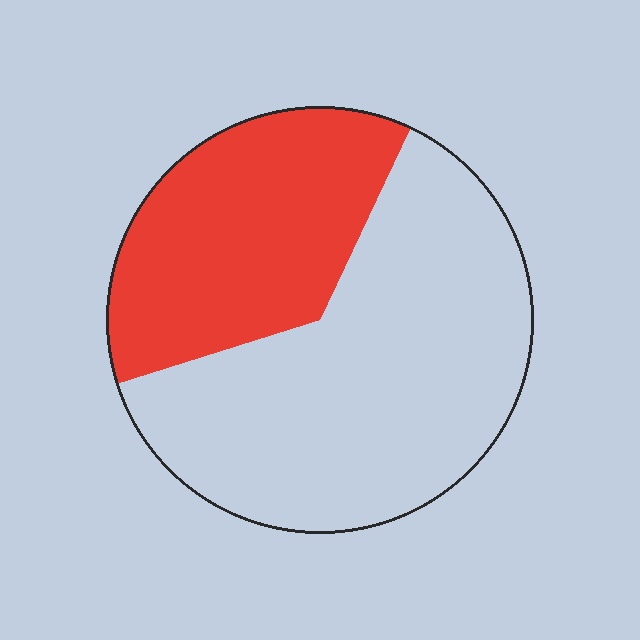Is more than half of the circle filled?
No.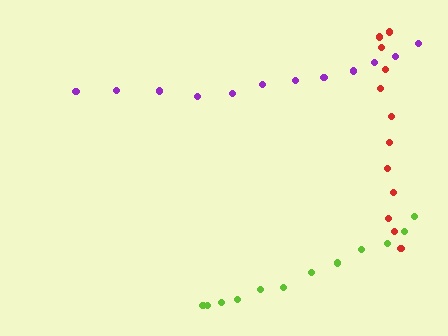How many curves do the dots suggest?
There are 3 distinct paths.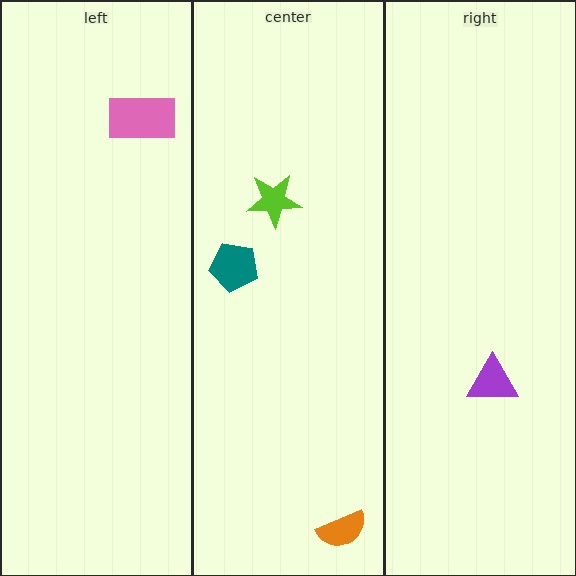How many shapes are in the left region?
1.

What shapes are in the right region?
The purple triangle.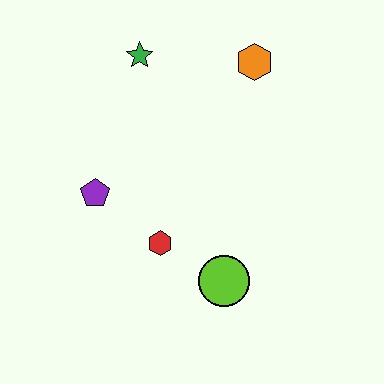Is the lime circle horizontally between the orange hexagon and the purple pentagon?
Yes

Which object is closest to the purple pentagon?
The red hexagon is closest to the purple pentagon.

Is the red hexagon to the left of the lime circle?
Yes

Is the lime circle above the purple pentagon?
No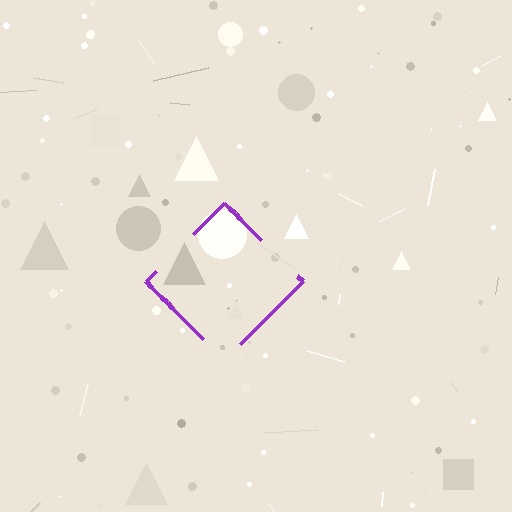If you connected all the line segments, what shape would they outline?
They would outline a diamond.